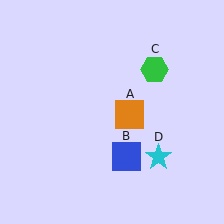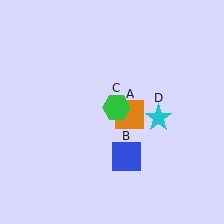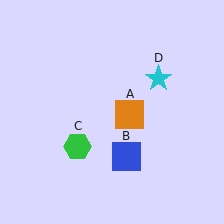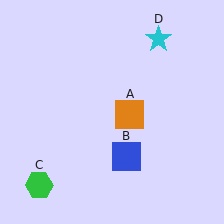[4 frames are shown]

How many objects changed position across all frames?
2 objects changed position: green hexagon (object C), cyan star (object D).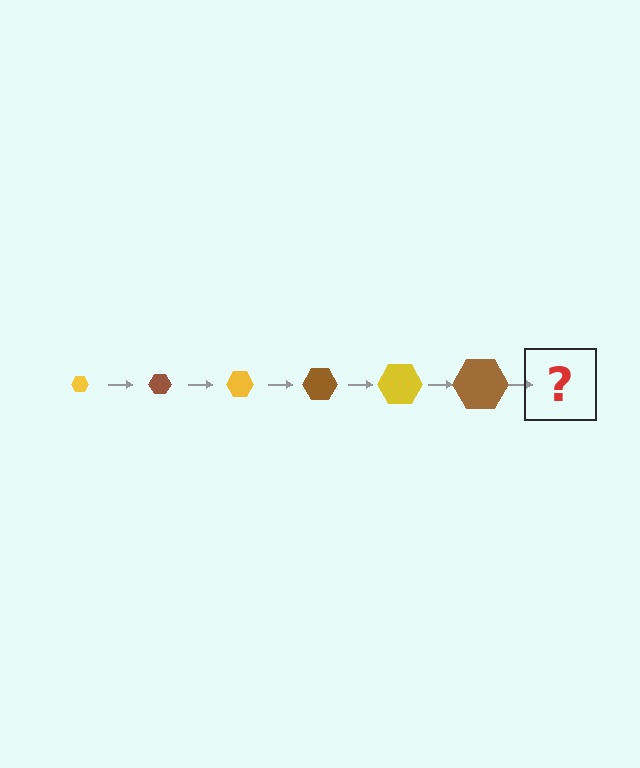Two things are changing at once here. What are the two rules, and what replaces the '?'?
The two rules are that the hexagon grows larger each step and the color cycles through yellow and brown. The '?' should be a yellow hexagon, larger than the previous one.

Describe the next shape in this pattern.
It should be a yellow hexagon, larger than the previous one.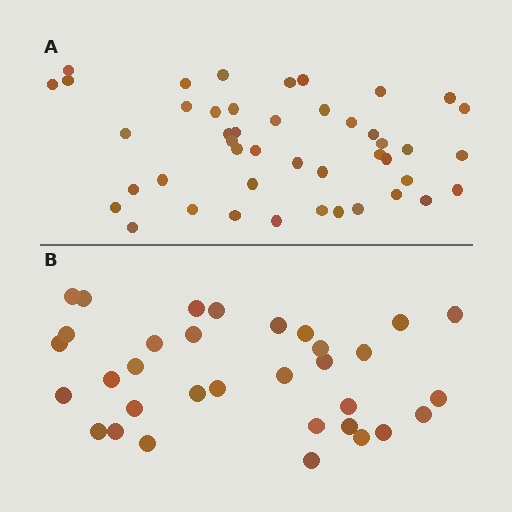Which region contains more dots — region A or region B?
Region A (the top region) has more dots.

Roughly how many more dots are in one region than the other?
Region A has roughly 12 or so more dots than region B.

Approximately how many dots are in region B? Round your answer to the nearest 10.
About 30 dots. (The exact count is 33, which rounds to 30.)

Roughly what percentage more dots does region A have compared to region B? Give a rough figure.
About 35% more.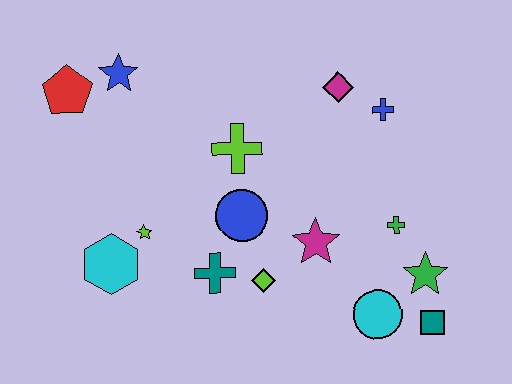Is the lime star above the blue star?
No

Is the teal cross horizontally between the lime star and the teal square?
Yes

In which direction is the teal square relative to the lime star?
The teal square is to the right of the lime star.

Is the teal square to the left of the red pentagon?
No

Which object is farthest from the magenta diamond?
The cyan hexagon is farthest from the magenta diamond.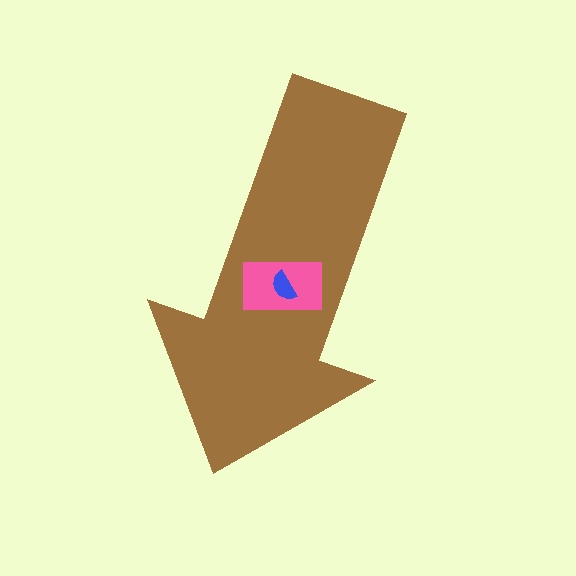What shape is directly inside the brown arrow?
The pink rectangle.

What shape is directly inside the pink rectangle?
The blue semicircle.